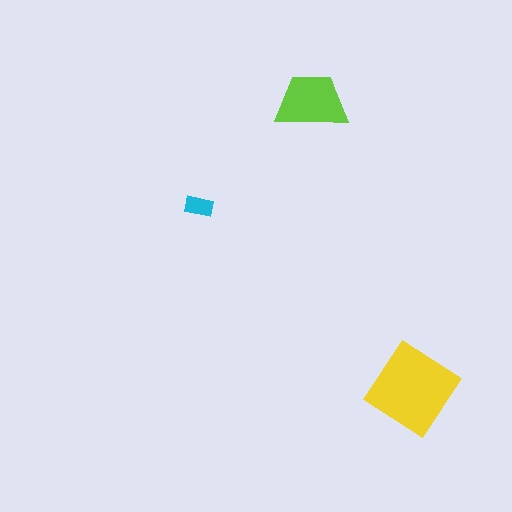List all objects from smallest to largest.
The cyan rectangle, the lime trapezoid, the yellow diamond.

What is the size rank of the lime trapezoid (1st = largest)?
2nd.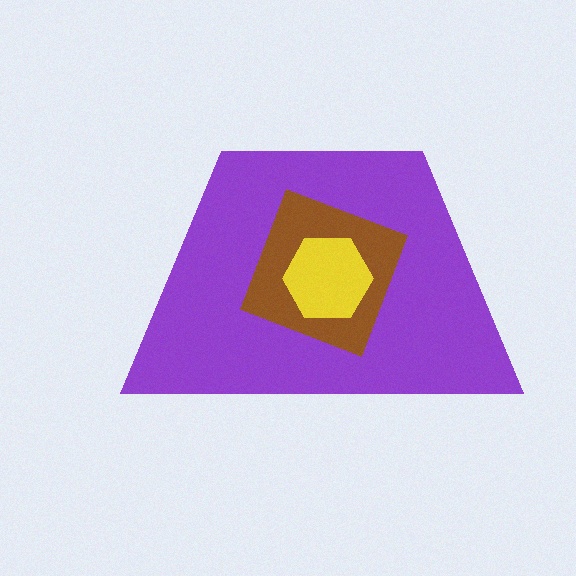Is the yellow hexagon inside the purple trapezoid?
Yes.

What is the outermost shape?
The purple trapezoid.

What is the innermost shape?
The yellow hexagon.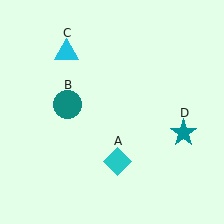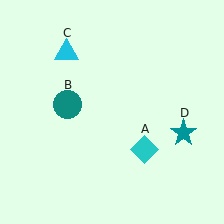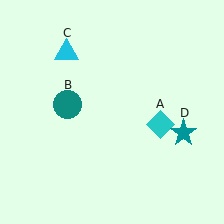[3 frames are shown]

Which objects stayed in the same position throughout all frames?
Teal circle (object B) and cyan triangle (object C) and teal star (object D) remained stationary.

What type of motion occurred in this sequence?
The cyan diamond (object A) rotated counterclockwise around the center of the scene.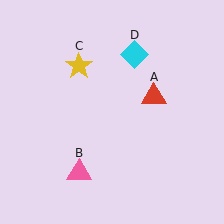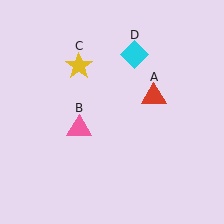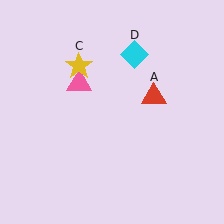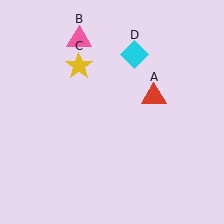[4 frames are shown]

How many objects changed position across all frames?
1 object changed position: pink triangle (object B).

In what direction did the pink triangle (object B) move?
The pink triangle (object B) moved up.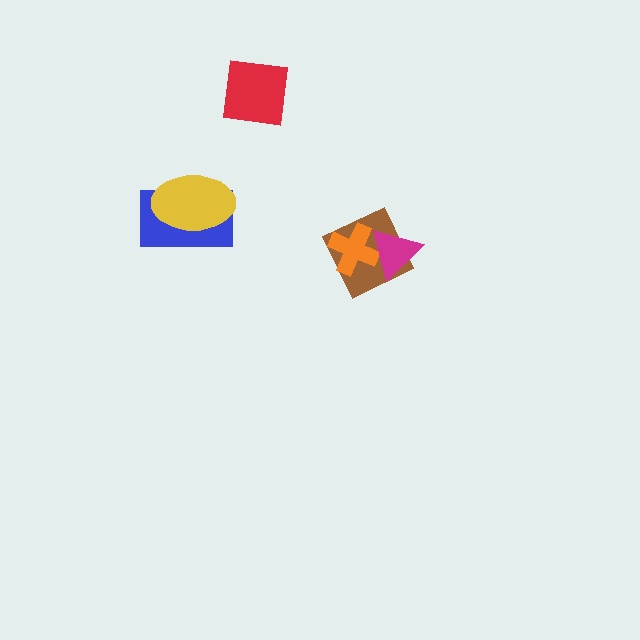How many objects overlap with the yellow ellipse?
1 object overlaps with the yellow ellipse.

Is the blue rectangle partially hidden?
Yes, it is partially covered by another shape.